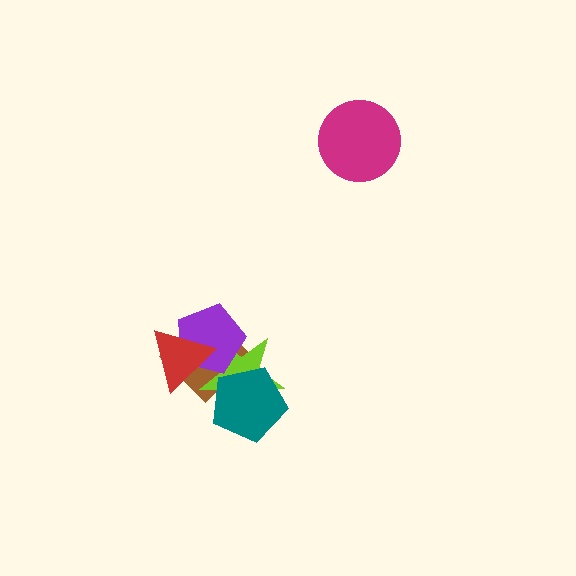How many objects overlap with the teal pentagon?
2 objects overlap with the teal pentagon.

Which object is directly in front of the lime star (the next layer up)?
The purple pentagon is directly in front of the lime star.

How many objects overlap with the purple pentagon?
3 objects overlap with the purple pentagon.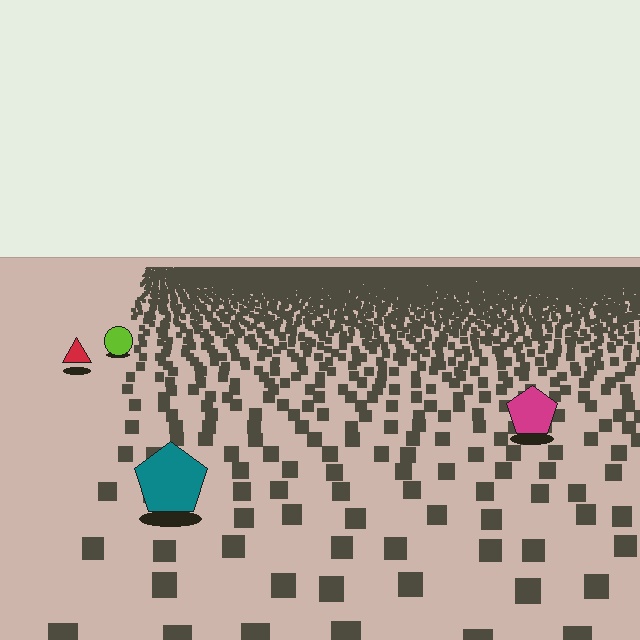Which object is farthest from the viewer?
The lime circle is farthest from the viewer. It appears smaller and the ground texture around it is denser.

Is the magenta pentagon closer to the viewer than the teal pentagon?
No. The teal pentagon is closer — you can tell from the texture gradient: the ground texture is coarser near it.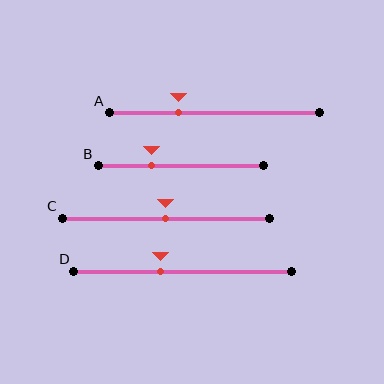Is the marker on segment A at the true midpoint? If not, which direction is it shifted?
No, the marker on segment A is shifted to the left by about 17% of the segment length.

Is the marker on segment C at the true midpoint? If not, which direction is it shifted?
Yes, the marker on segment C is at the true midpoint.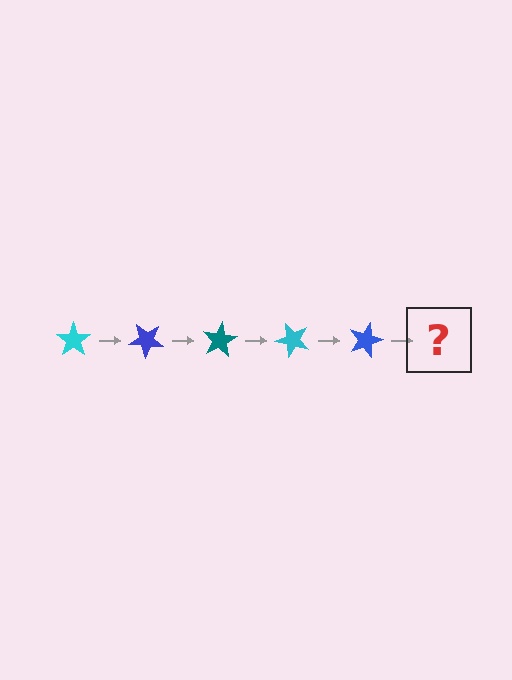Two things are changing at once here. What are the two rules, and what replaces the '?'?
The two rules are that it rotates 40 degrees each step and the color cycles through cyan, blue, and teal. The '?' should be a teal star, rotated 200 degrees from the start.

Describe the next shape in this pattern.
It should be a teal star, rotated 200 degrees from the start.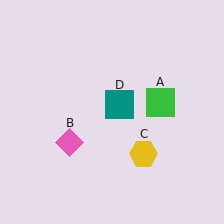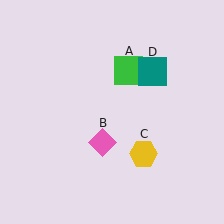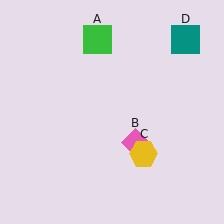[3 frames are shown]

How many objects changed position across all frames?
3 objects changed position: green square (object A), pink diamond (object B), teal square (object D).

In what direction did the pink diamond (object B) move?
The pink diamond (object B) moved right.